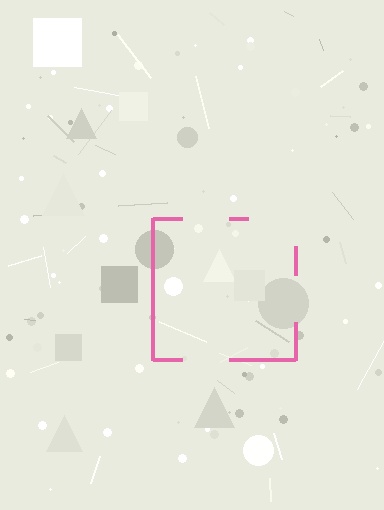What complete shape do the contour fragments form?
The contour fragments form a square.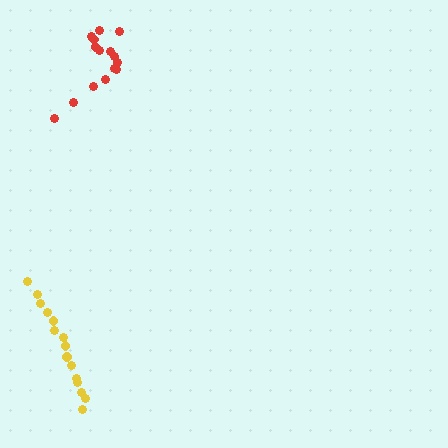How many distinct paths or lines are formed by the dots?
There are 2 distinct paths.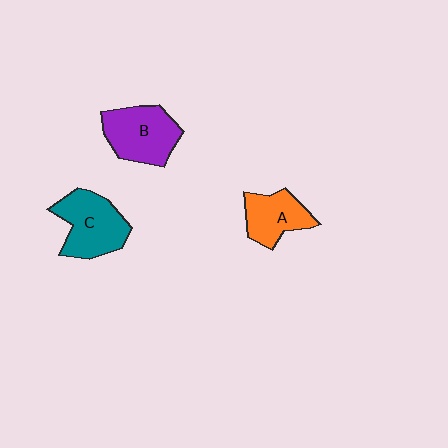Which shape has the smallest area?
Shape A (orange).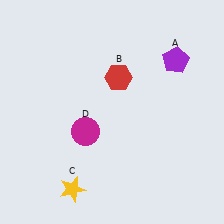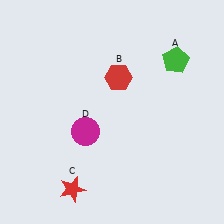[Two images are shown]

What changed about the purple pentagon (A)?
In Image 1, A is purple. In Image 2, it changed to green.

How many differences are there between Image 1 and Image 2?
There are 2 differences between the two images.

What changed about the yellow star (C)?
In Image 1, C is yellow. In Image 2, it changed to red.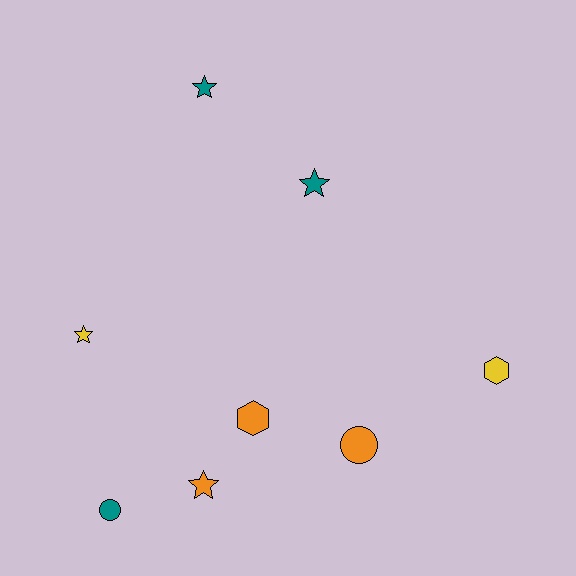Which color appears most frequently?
Teal, with 3 objects.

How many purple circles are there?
There are no purple circles.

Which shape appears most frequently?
Star, with 4 objects.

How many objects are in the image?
There are 8 objects.